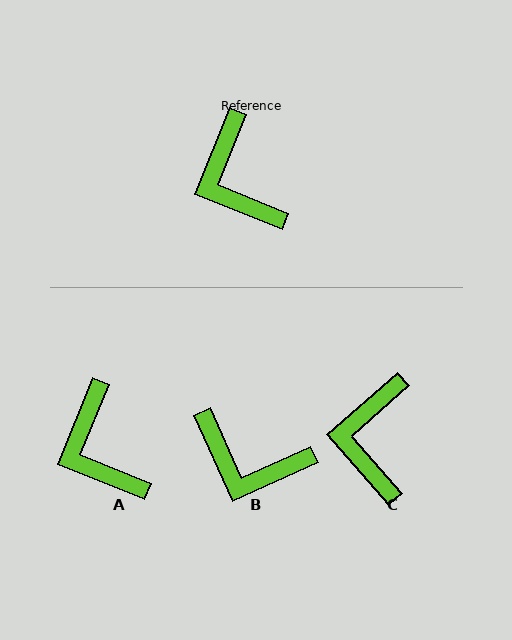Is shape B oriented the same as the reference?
No, it is off by about 46 degrees.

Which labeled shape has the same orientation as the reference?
A.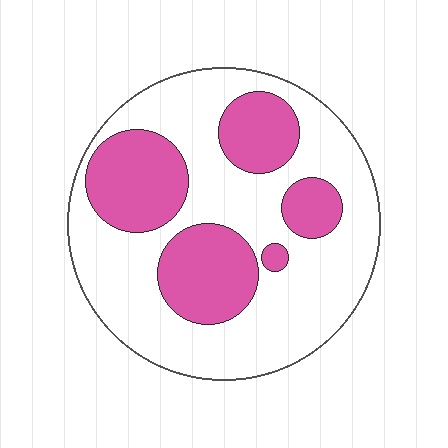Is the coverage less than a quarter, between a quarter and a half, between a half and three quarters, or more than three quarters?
Between a quarter and a half.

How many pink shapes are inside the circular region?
5.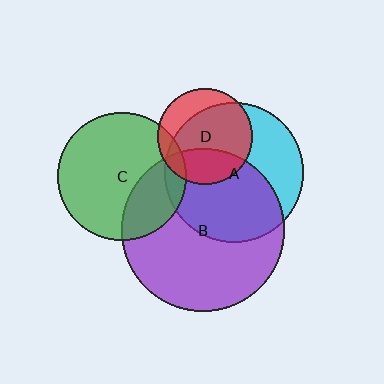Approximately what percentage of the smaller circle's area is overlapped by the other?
Approximately 55%.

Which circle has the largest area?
Circle B (purple).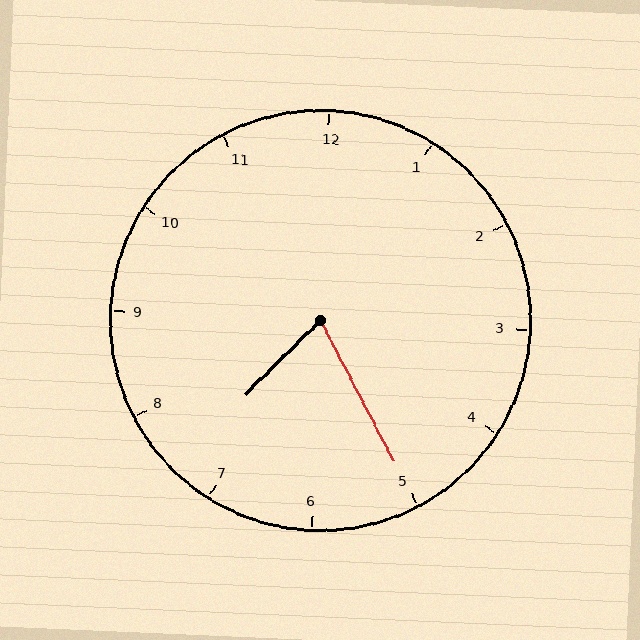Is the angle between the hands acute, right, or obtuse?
It is acute.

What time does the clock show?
7:25.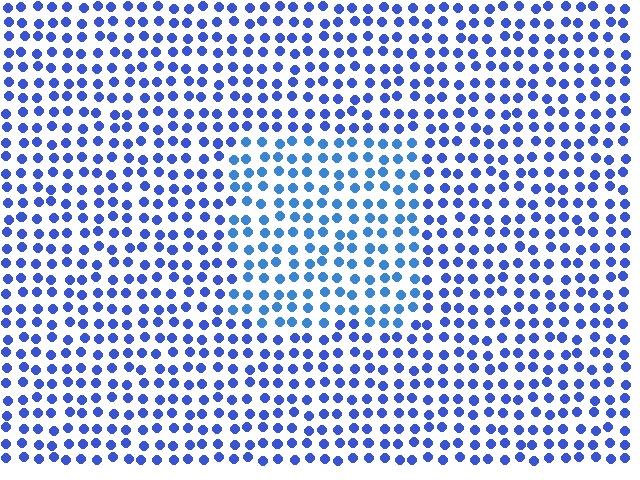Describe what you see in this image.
The image is filled with small blue elements in a uniform arrangement. A rectangle-shaped region is visible where the elements are tinted to a slightly different hue, forming a subtle color boundary.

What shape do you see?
I see a rectangle.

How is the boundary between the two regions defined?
The boundary is defined purely by a slight shift in hue (about 20 degrees). Spacing, size, and orientation are identical on both sides.